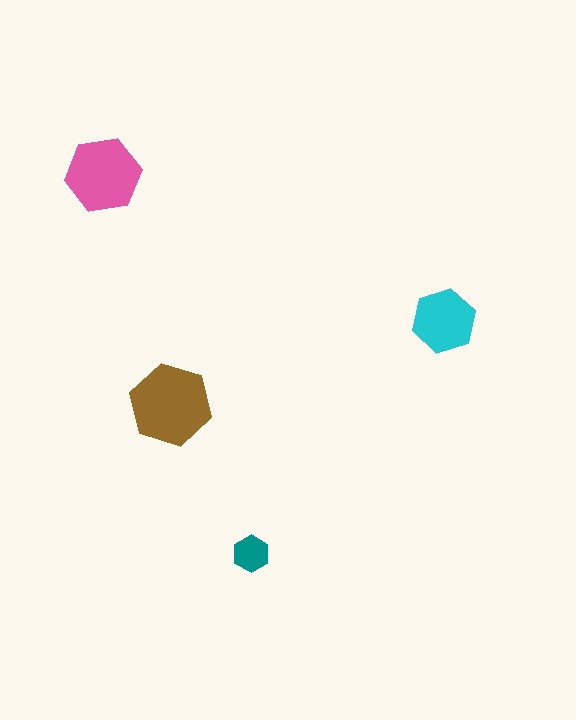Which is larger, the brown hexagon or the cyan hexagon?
The brown one.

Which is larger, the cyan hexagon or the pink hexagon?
The pink one.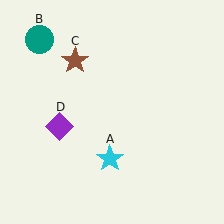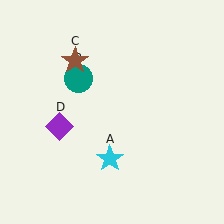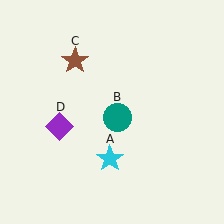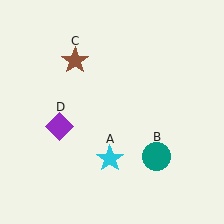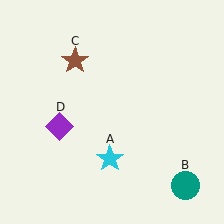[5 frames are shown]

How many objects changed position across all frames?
1 object changed position: teal circle (object B).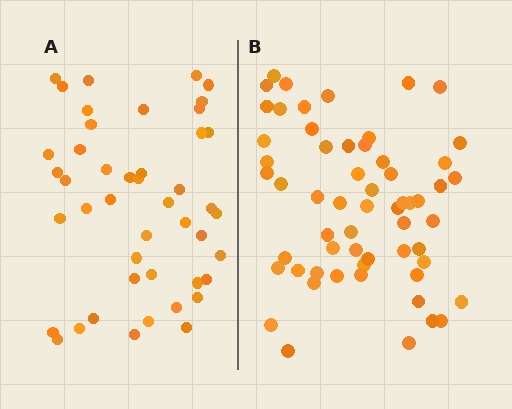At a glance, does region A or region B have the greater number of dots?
Region B (the right region) has more dots.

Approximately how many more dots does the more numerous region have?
Region B has approximately 15 more dots than region A.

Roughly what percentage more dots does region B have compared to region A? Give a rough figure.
About 30% more.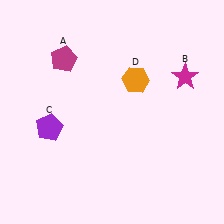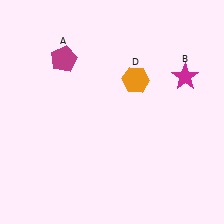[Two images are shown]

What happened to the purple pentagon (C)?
The purple pentagon (C) was removed in Image 2. It was in the bottom-left area of Image 1.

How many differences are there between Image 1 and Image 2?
There is 1 difference between the two images.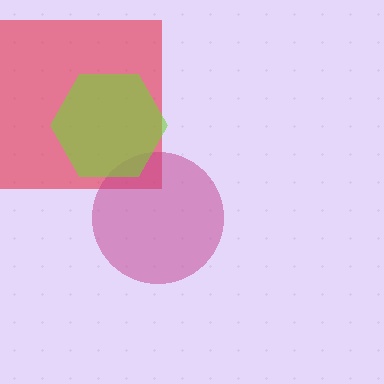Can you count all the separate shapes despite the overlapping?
Yes, there are 3 separate shapes.